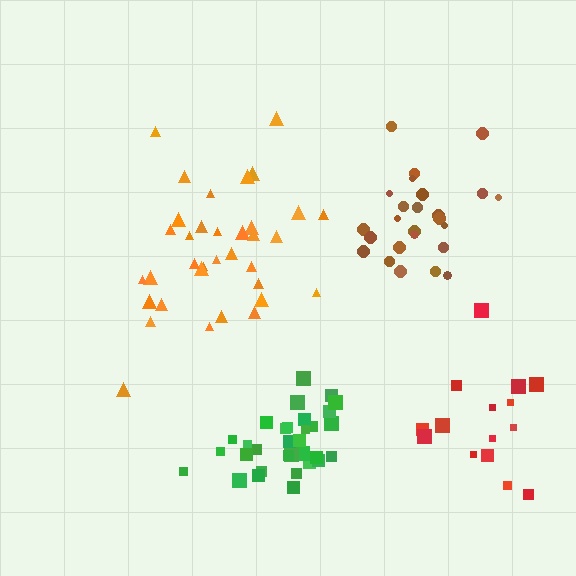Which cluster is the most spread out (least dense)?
Red.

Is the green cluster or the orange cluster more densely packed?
Green.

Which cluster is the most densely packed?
Brown.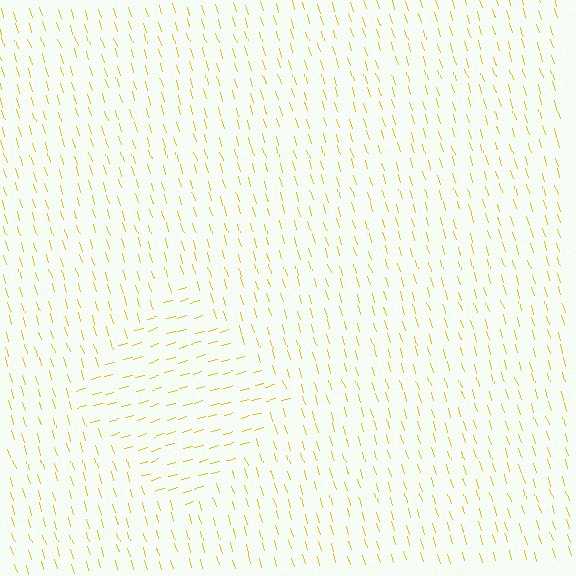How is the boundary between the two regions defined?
The boundary is defined purely by a change in line orientation (approximately 88 degrees difference). All lines are the same color and thickness.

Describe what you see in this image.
The image is filled with small yellow line segments. A diamond region in the image has lines oriented differently from the surrounding lines, creating a visible texture boundary.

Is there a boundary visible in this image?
Yes, there is a texture boundary formed by a change in line orientation.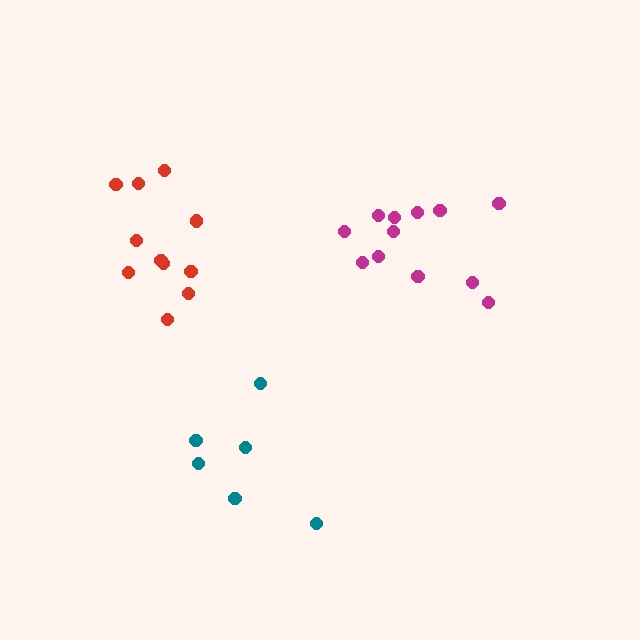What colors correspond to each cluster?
The clusters are colored: red, magenta, teal.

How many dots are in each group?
Group 1: 11 dots, Group 2: 12 dots, Group 3: 6 dots (29 total).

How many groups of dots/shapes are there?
There are 3 groups.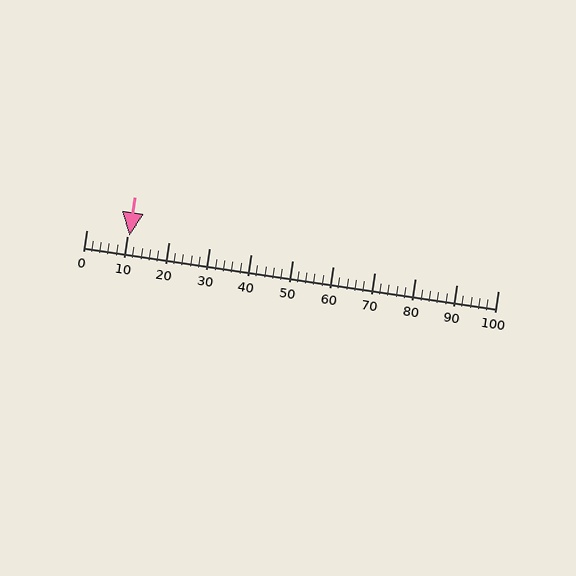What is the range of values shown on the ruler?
The ruler shows values from 0 to 100.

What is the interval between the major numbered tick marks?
The major tick marks are spaced 10 units apart.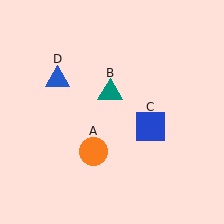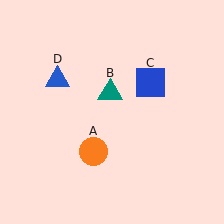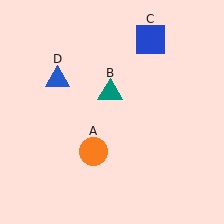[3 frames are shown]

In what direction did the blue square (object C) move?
The blue square (object C) moved up.